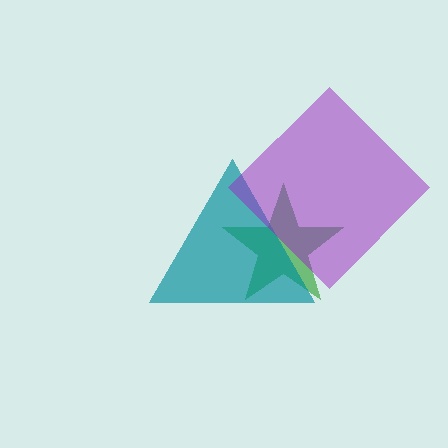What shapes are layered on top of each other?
The layered shapes are: a green star, a teal triangle, a purple diamond.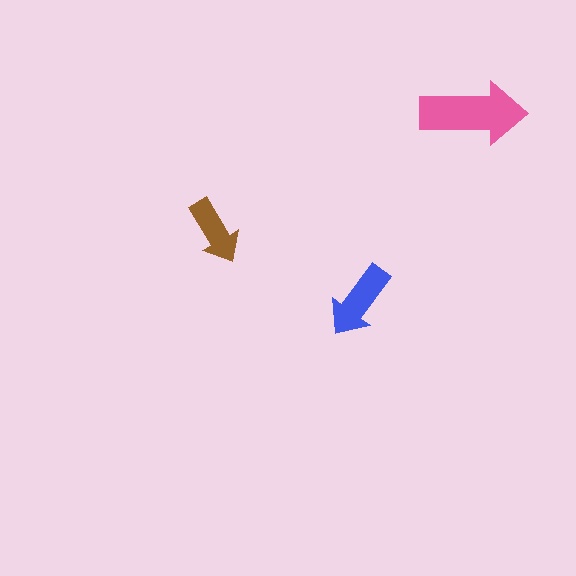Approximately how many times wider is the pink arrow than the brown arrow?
About 1.5 times wider.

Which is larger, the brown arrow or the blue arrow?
The blue one.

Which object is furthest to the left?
The brown arrow is leftmost.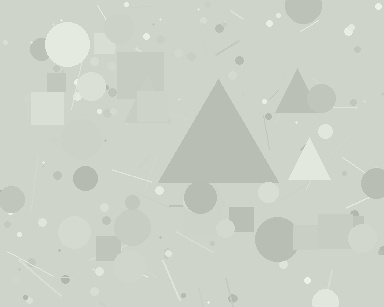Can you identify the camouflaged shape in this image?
The camouflaged shape is a triangle.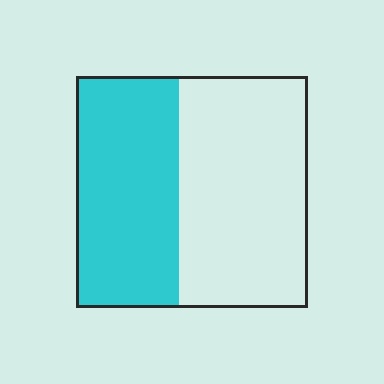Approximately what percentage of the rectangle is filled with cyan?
Approximately 45%.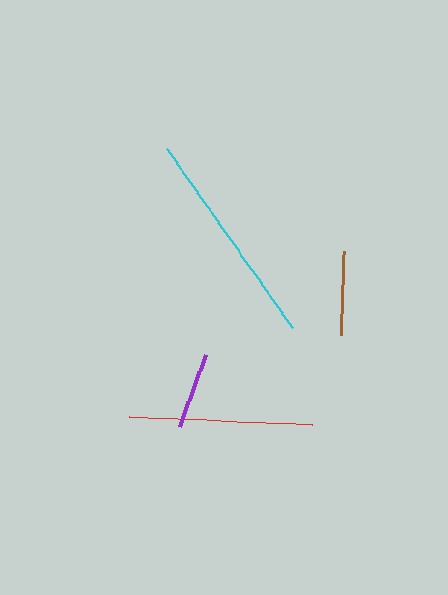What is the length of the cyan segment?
The cyan segment is approximately 219 pixels long.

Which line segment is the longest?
The cyan line is the longest at approximately 219 pixels.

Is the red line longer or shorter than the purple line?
The red line is longer than the purple line.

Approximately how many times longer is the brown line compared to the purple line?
The brown line is approximately 1.1 times the length of the purple line.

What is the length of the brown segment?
The brown segment is approximately 84 pixels long.